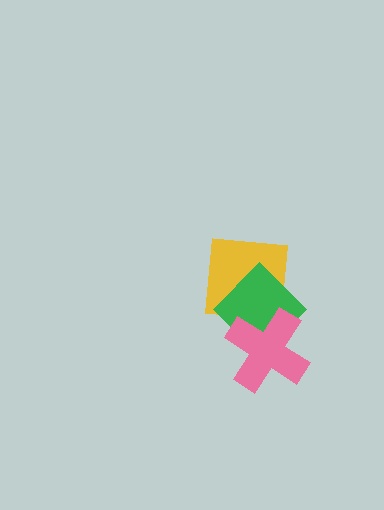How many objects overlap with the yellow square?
1 object overlaps with the yellow square.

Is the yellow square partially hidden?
Yes, it is partially covered by another shape.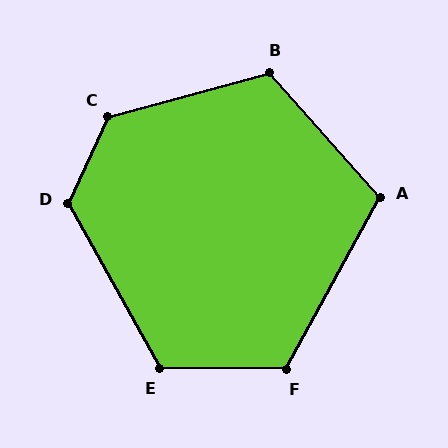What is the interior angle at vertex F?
Approximately 118 degrees (obtuse).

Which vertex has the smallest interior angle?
A, at approximately 110 degrees.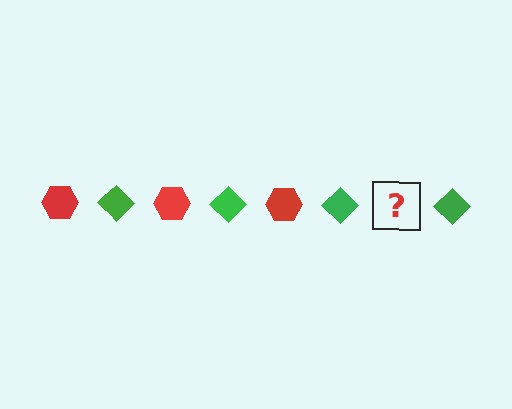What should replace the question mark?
The question mark should be replaced with a red hexagon.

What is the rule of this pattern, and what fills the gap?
The rule is that the pattern alternates between red hexagon and green diamond. The gap should be filled with a red hexagon.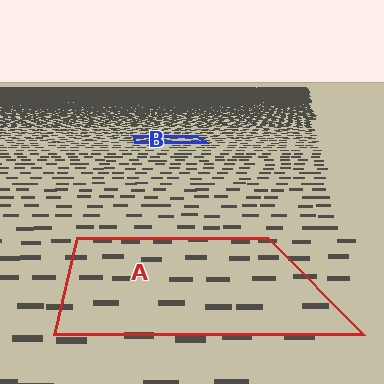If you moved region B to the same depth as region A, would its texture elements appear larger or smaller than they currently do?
They would appear larger. At a closer depth, the same texture elements are projected at a bigger on-screen size.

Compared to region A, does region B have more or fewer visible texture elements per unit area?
Region B has more texture elements per unit area — they are packed more densely because it is farther away.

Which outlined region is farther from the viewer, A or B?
Region B is farther from the viewer — the texture elements inside it appear smaller and more densely packed.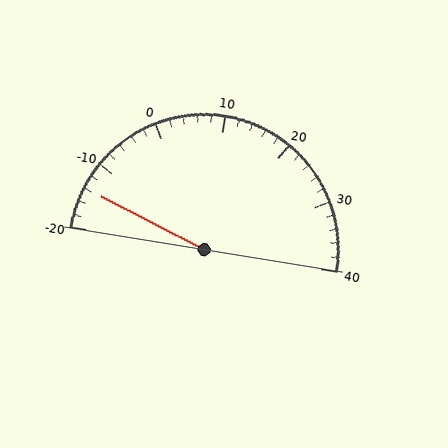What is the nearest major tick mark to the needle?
The nearest major tick mark is -10.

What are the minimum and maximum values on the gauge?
The gauge ranges from -20 to 40.